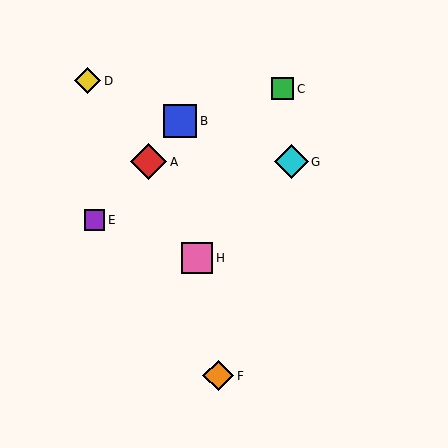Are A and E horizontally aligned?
No, A is at y≈162 and E is at y≈220.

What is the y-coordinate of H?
Object H is at y≈258.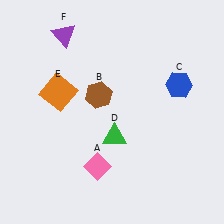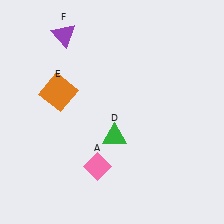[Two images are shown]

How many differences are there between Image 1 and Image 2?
There are 2 differences between the two images.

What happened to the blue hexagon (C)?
The blue hexagon (C) was removed in Image 2. It was in the top-right area of Image 1.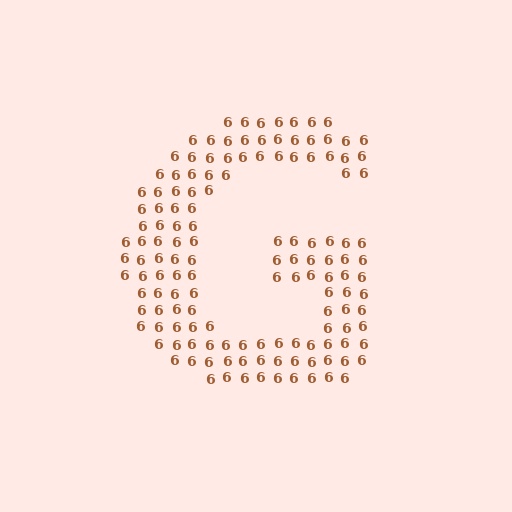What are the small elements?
The small elements are digit 6's.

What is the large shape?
The large shape is the letter G.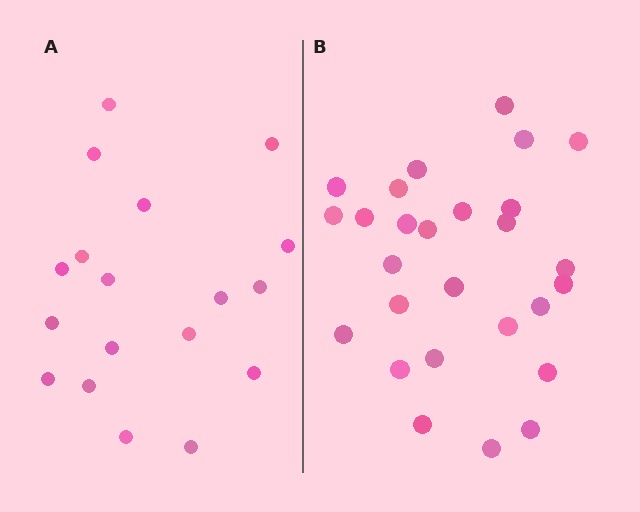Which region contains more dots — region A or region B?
Region B (the right region) has more dots.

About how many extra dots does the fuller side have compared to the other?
Region B has roughly 8 or so more dots than region A.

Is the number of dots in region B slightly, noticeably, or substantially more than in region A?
Region B has substantially more. The ratio is roughly 1.5 to 1.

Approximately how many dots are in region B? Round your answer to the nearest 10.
About 30 dots. (The exact count is 27, which rounds to 30.)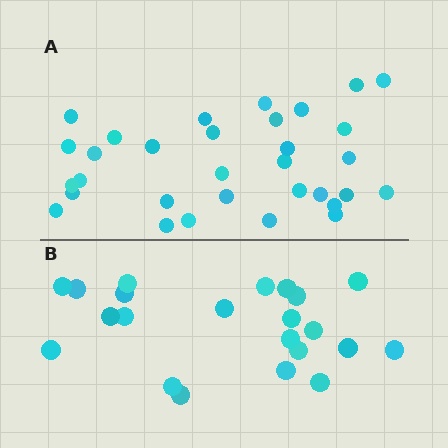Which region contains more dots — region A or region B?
Region A (the top region) has more dots.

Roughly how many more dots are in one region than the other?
Region A has roughly 10 or so more dots than region B.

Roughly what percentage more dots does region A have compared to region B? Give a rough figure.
About 45% more.